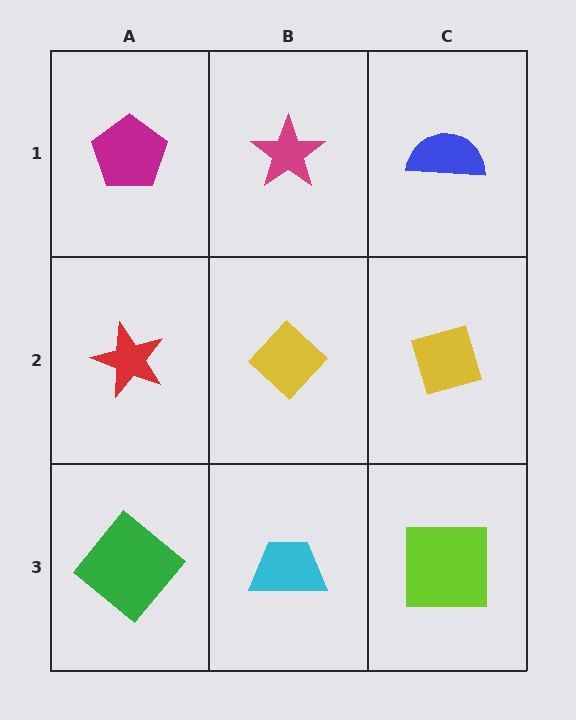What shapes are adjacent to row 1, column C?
A yellow diamond (row 2, column C), a magenta star (row 1, column B).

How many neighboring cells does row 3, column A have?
2.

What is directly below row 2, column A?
A green diamond.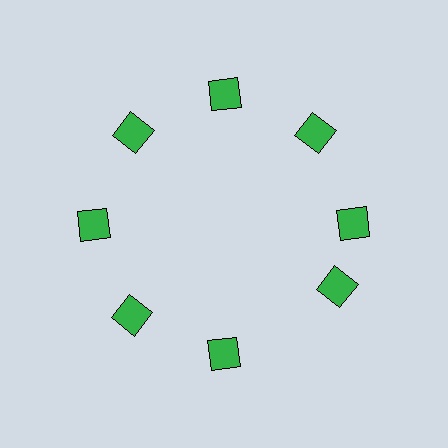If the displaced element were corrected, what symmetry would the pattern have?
It would have 8-fold rotational symmetry — the pattern would map onto itself every 45 degrees.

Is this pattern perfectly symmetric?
No. The 8 green squares are arranged in a ring, but one element near the 4 o'clock position is rotated out of alignment along the ring, breaking the 8-fold rotational symmetry.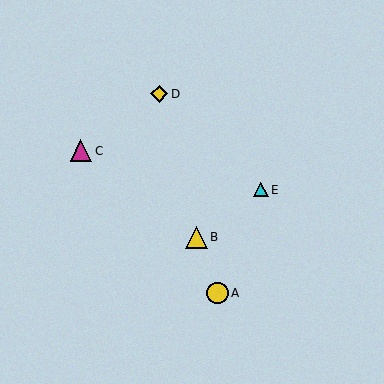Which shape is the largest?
The yellow triangle (labeled B) is the largest.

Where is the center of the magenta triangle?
The center of the magenta triangle is at (81, 151).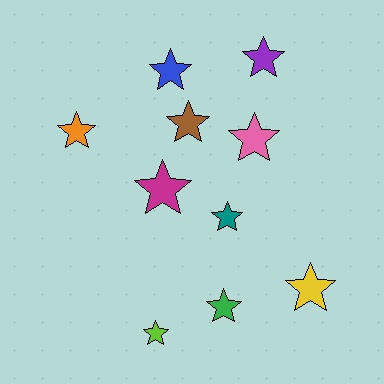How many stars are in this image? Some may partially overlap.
There are 10 stars.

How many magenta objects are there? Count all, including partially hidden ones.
There is 1 magenta object.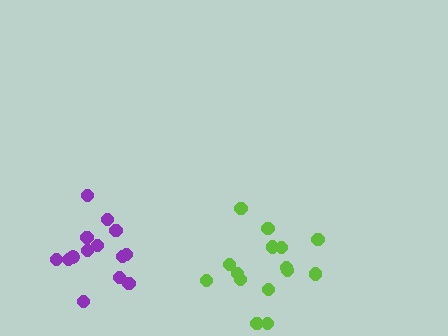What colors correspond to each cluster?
The clusters are colored: purple, lime.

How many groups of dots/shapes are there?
There are 2 groups.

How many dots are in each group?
Group 1: 14 dots, Group 2: 15 dots (29 total).